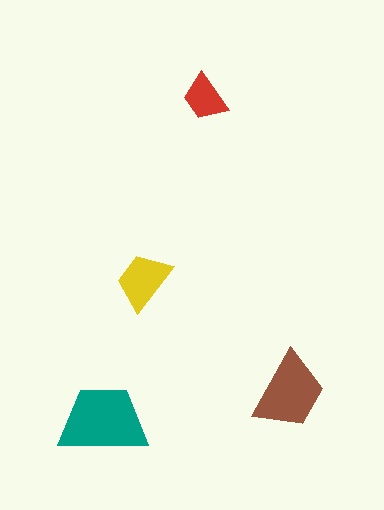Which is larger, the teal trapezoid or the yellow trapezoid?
The teal one.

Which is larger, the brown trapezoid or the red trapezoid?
The brown one.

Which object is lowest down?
The teal trapezoid is bottommost.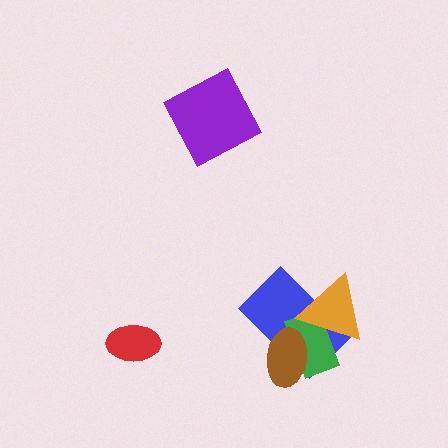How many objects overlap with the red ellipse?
0 objects overlap with the red ellipse.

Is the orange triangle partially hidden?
No, no other shape covers it.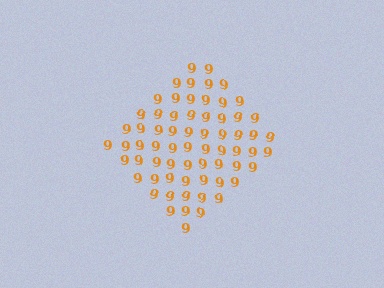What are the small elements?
The small elements are digit 9's.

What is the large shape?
The large shape is a diamond.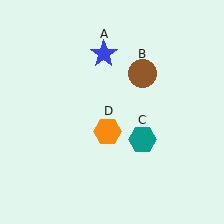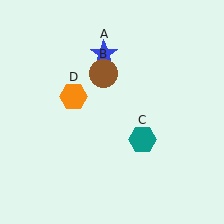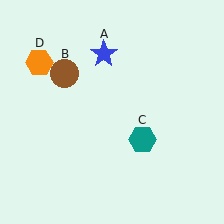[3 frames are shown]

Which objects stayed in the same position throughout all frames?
Blue star (object A) and teal hexagon (object C) remained stationary.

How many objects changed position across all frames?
2 objects changed position: brown circle (object B), orange hexagon (object D).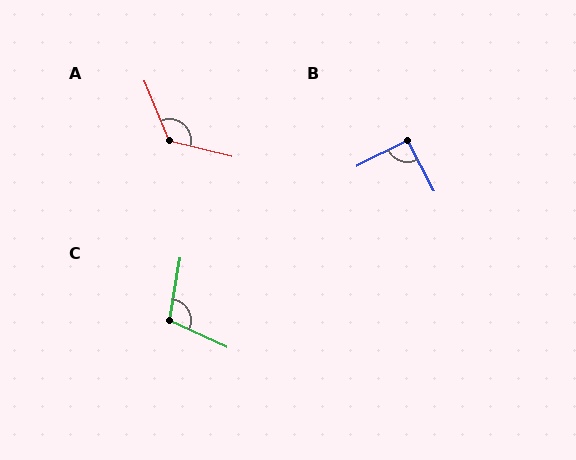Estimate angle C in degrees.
Approximately 105 degrees.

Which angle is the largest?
A, at approximately 126 degrees.